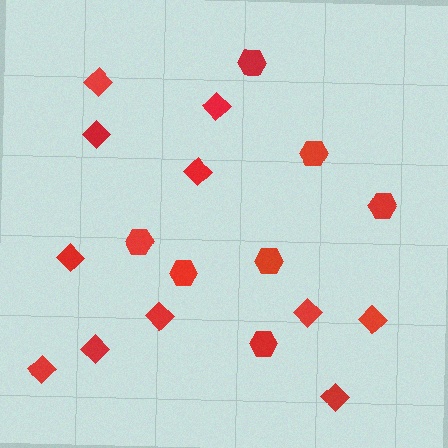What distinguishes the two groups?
There are 2 groups: one group of diamonds (11) and one group of hexagons (7).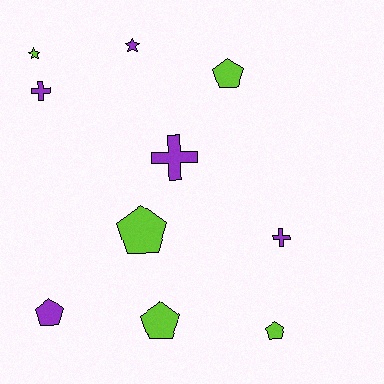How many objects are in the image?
There are 10 objects.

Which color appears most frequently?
Purple, with 5 objects.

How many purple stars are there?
There is 1 purple star.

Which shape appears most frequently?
Pentagon, with 5 objects.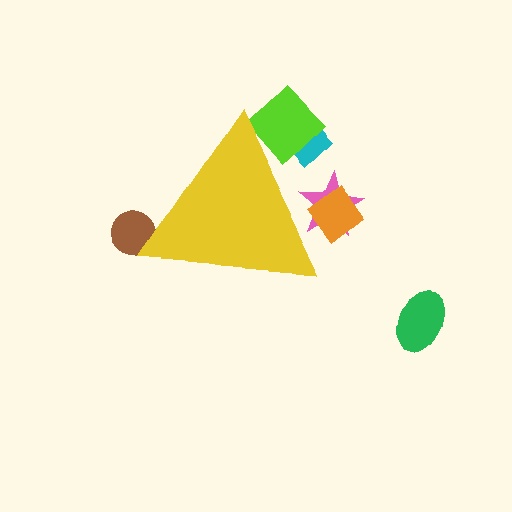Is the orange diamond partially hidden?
Yes, the orange diamond is partially hidden behind the yellow triangle.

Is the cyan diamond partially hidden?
Yes, the cyan diamond is partially hidden behind the yellow triangle.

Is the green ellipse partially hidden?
No, the green ellipse is fully visible.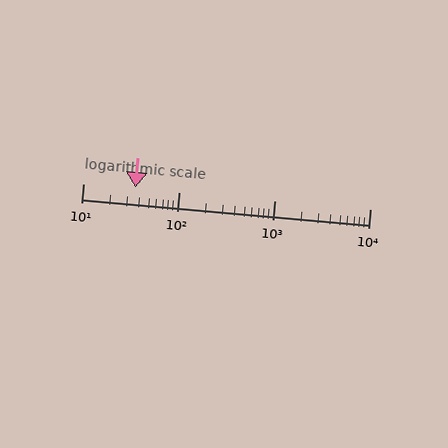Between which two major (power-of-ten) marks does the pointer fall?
The pointer is between 10 and 100.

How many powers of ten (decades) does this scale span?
The scale spans 3 decades, from 10 to 10000.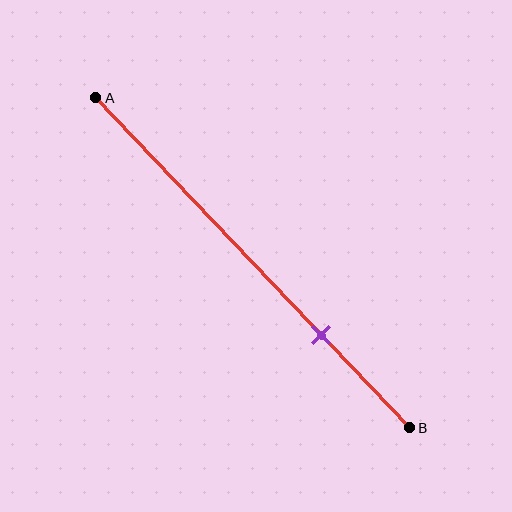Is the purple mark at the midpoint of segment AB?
No, the mark is at about 70% from A, not at the 50% midpoint.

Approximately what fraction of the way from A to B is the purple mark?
The purple mark is approximately 70% of the way from A to B.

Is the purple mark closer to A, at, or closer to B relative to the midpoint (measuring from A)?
The purple mark is closer to point B than the midpoint of segment AB.